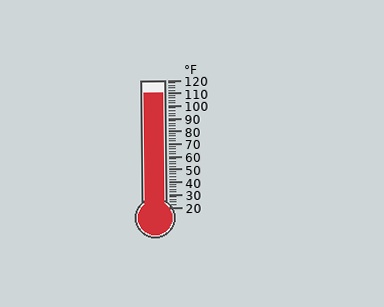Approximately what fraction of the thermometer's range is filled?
The thermometer is filled to approximately 90% of its range.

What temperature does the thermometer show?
The thermometer shows approximately 110°F.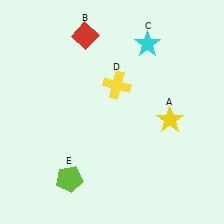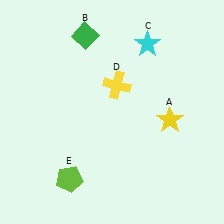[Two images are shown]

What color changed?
The diamond (B) changed from red in Image 1 to green in Image 2.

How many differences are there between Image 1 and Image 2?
There is 1 difference between the two images.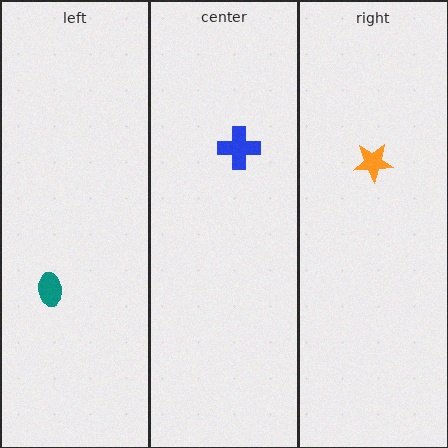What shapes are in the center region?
The blue cross.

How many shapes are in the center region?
1.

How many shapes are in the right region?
1.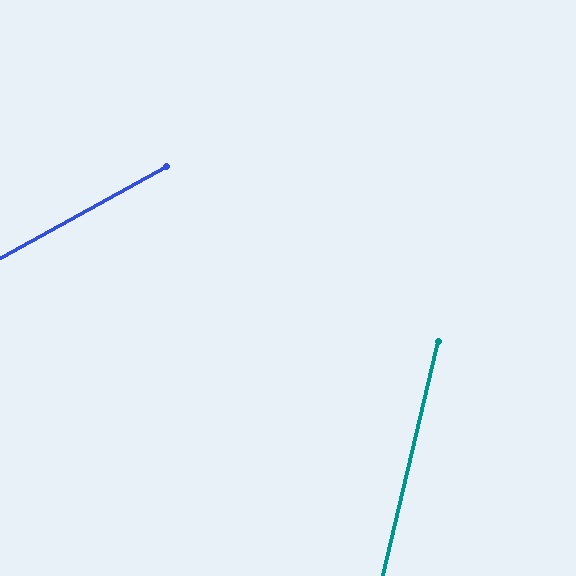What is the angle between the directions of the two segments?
Approximately 48 degrees.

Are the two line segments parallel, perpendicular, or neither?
Neither parallel nor perpendicular — they differ by about 48°.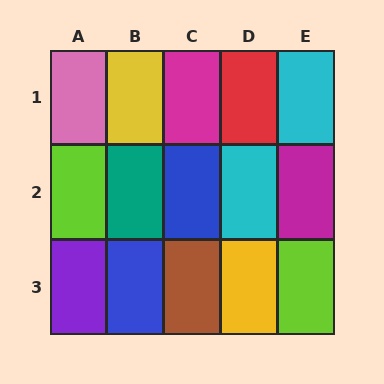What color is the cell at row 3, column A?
Purple.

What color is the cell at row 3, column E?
Lime.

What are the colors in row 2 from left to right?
Lime, teal, blue, cyan, magenta.